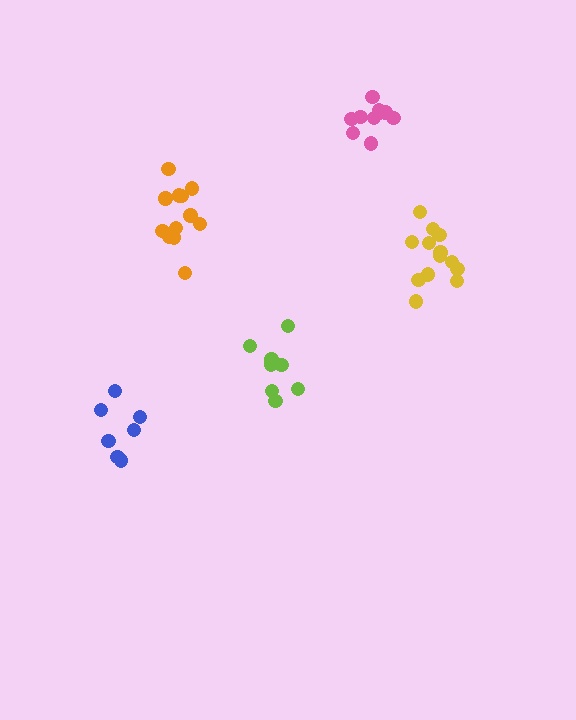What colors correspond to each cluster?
The clusters are colored: orange, yellow, pink, blue, lime.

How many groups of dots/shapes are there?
There are 5 groups.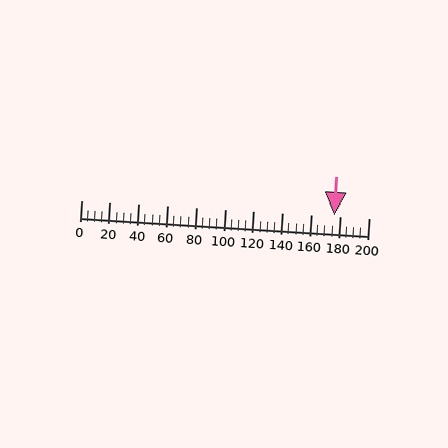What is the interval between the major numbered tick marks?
The major tick marks are spaced 20 units apart.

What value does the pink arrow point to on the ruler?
The pink arrow points to approximately 176.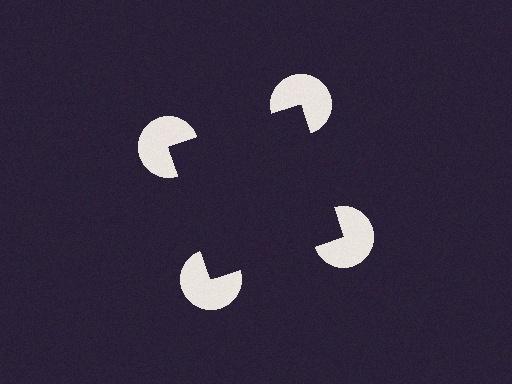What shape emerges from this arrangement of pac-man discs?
An illusory square — its edges are inferred from the aligned wedge cuts in the pac-man discs, not physically drawn.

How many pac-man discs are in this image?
There are 4 — one at each vertex of the illusory square.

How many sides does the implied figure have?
4 sides.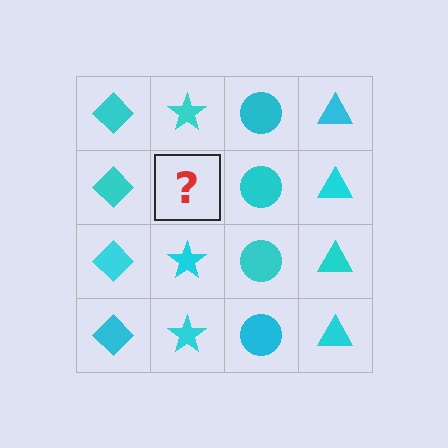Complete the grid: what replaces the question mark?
The question mark should be replaced with a cyan star.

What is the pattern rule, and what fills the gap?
The rule is that each column has a consistent shape. The gap should be filled with a cyan star.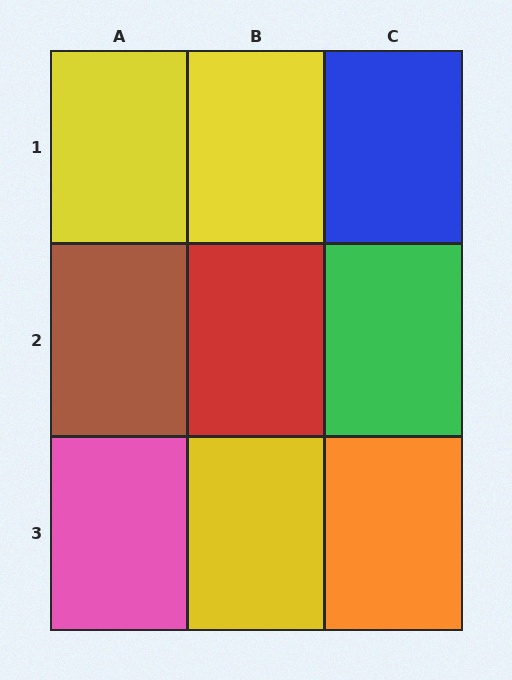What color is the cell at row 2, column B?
Red.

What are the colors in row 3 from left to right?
Pink, yellow, orange.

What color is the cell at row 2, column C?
Green.